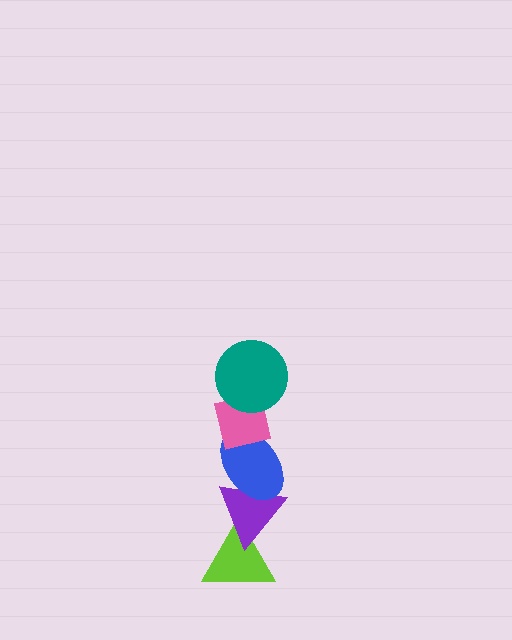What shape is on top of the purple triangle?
The blue ellipse is on top of the purple triangle.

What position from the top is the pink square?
The pink square is 2nd from the top.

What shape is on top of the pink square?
The teal circle is on top of the pink square.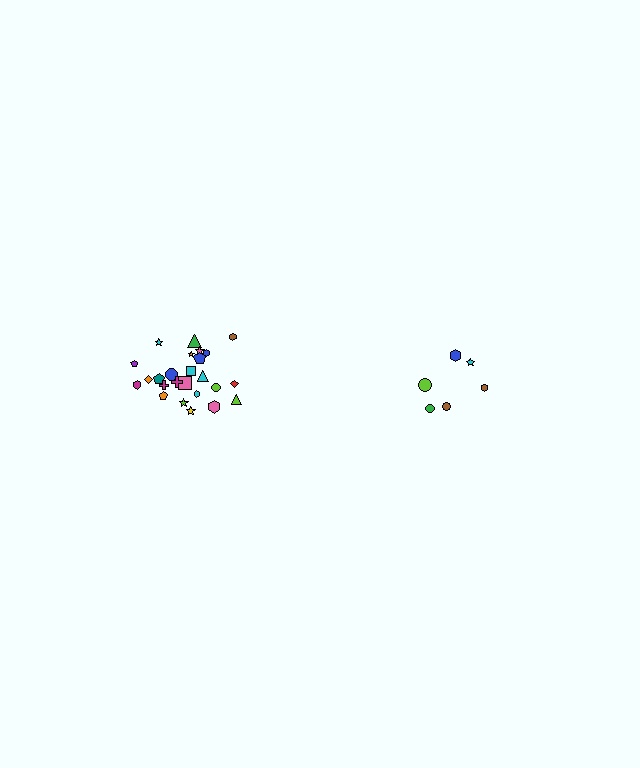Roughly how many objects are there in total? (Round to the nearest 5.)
Roughly 30 objects in total.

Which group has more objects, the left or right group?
The left group.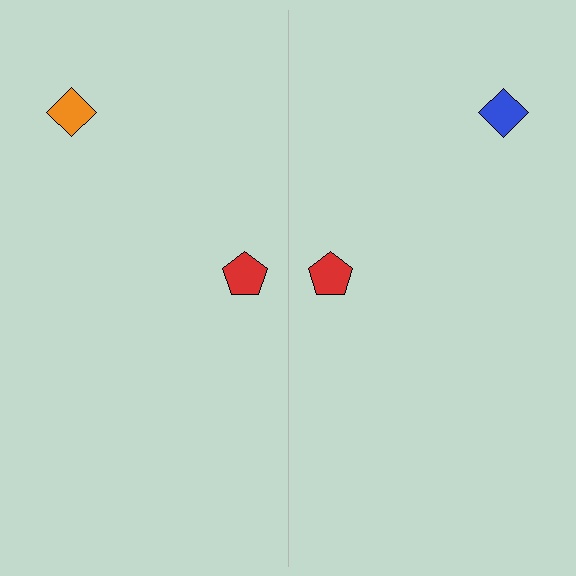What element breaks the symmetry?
The blue diamond on the right side breaks the symmetry — its mirror counterpart is orange.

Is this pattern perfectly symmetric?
No, the pattern is not perfectly symmetric. The blue diamond on the right side breaks the symmetry — its mirror counterpart is orange.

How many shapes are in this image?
There are 4 shapes in this image.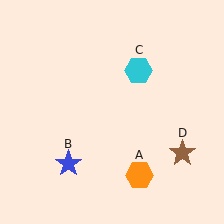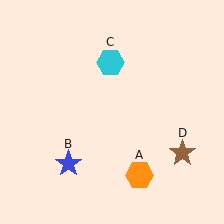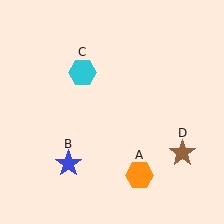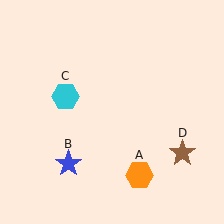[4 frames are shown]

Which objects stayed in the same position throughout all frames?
Orange hexagon (object A) and blue star (object B) and brown star (object D) remained stationary.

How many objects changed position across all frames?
1 object changed position: cyan hexagon (object C).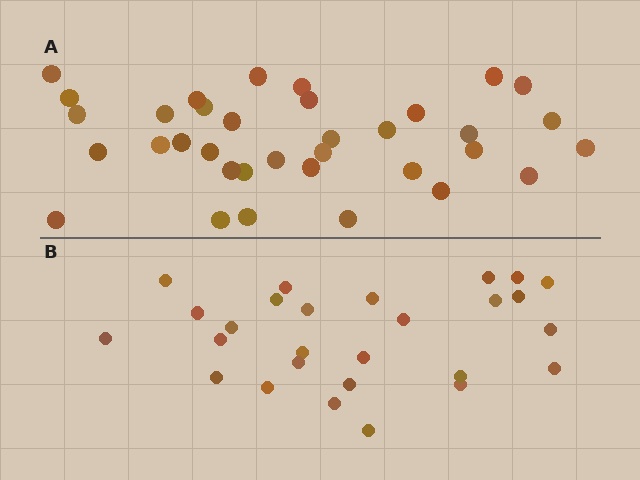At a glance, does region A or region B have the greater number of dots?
Region A (the top region) has more dots.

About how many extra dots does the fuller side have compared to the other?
Region A has roughly 8 or so more dots than region B.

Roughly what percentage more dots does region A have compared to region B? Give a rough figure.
About 30% more.